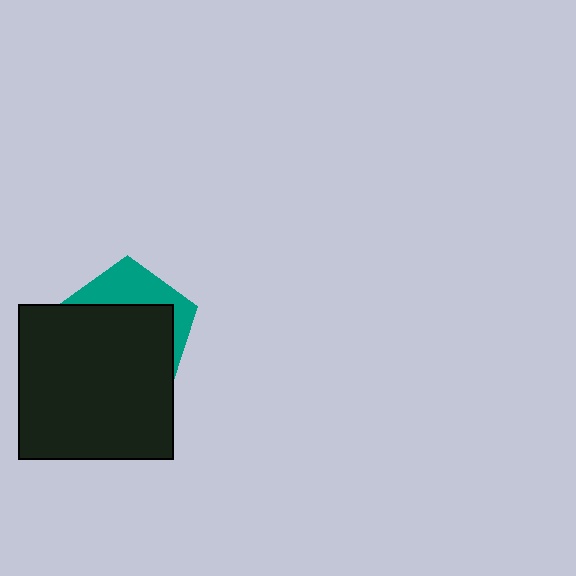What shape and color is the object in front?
The object in front is a black square.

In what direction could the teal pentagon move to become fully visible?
The teal pentagon could move up. That would shift it out from behind the black square entirely.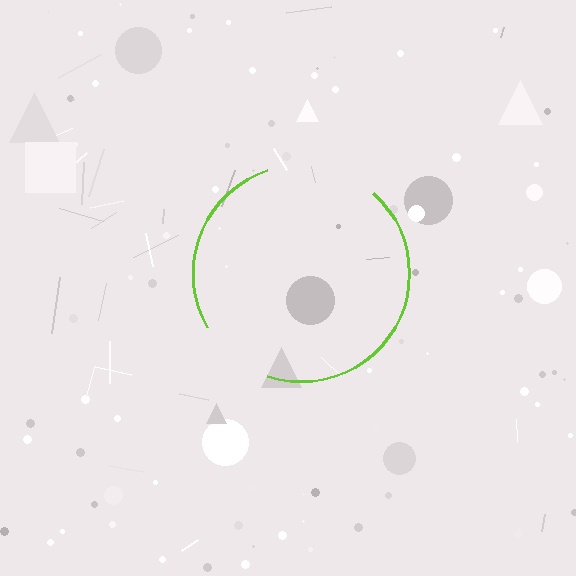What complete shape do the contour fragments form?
The contour fragments form a circle.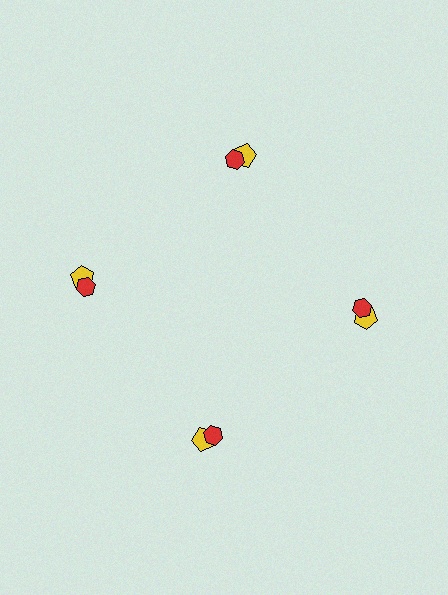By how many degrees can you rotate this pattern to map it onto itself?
The pattern maps onto itself every 90 degrees of rotation.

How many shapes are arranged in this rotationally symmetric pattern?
There are 8 shapes, arranged in 4 groups of 2.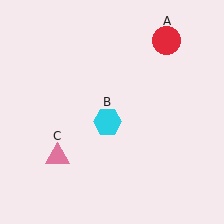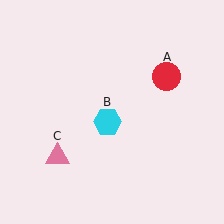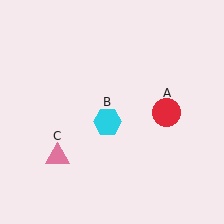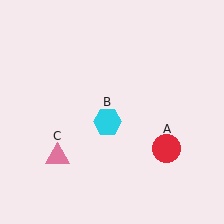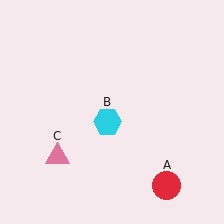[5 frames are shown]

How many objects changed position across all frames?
1 object changed position: red circle (object A).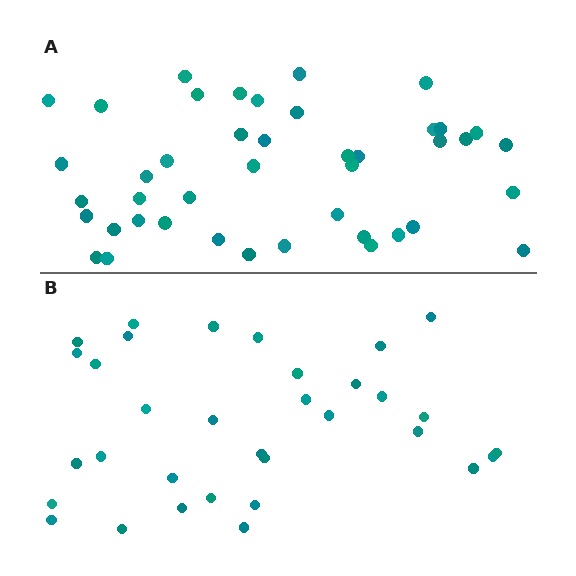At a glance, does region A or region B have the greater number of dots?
Region A (the top region) has more dots.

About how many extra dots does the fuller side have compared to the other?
Region A has roughly 10 or so more dots than region B.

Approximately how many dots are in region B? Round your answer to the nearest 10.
About 30 dots. (The exact count is 33, which rounds to 30.)